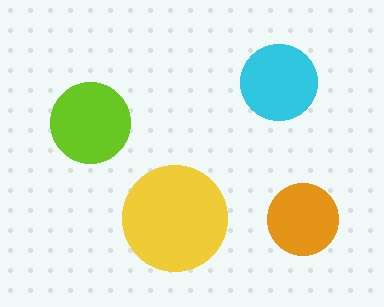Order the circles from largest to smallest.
the yellow one, the lime one, the cyan one, the orange one.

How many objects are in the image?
There are 4 objects in the image.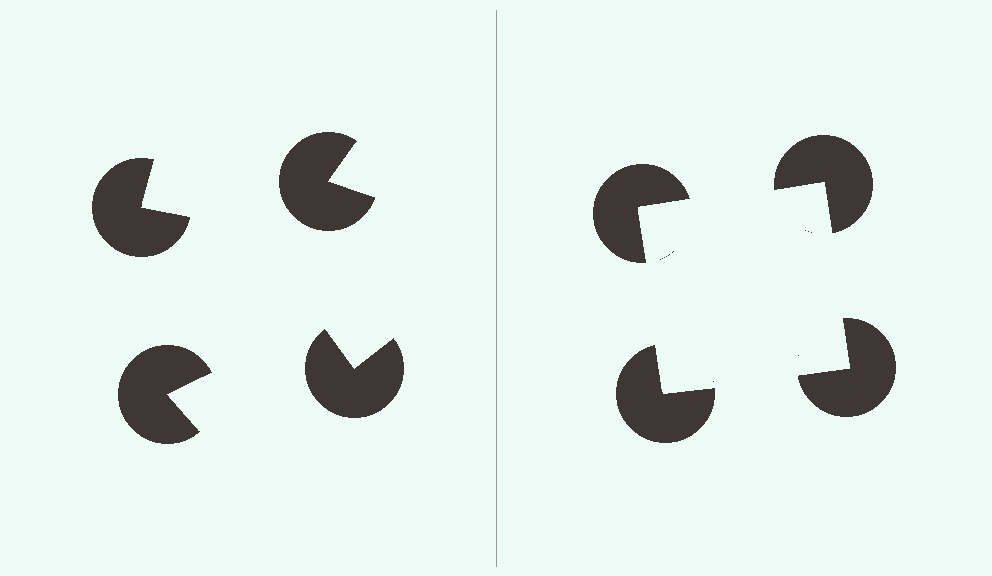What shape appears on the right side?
An illusory square.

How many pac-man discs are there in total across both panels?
8 — 4 on each side.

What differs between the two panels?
The pac-man discs are positioned identically on both sides; only the wedge orientations differ. On the right they align to a square; on the left they are misaligned.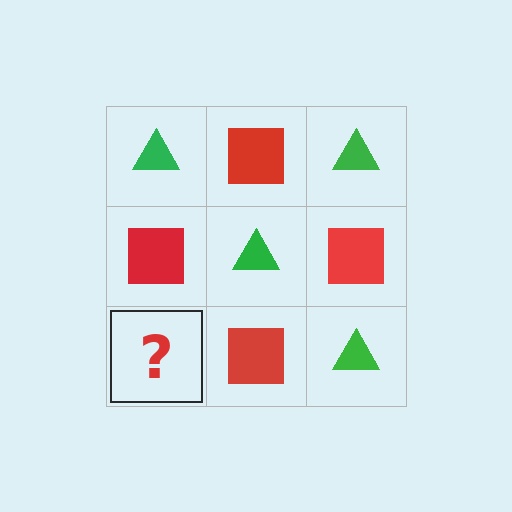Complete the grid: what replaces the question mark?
The question mark should be replaced with a green triangle.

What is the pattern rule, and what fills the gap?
The rule is that it alternates green triangle and red square in a checkerboard pattern. The gap should be filled with a green triangle.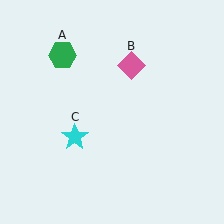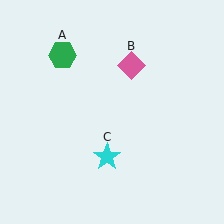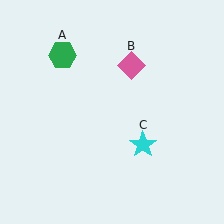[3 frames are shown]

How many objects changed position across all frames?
1 object changed position: cyan star (object C).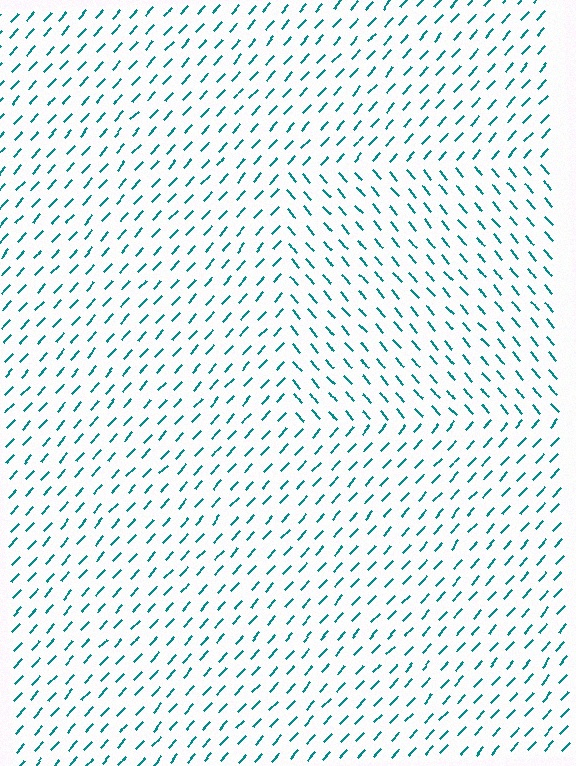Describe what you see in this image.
The image is filled with small teal line segments. A rectangle region in the image has lines oriented differently from the surrounding lines, creating a visible texture boundary.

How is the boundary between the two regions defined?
The boundary is defined purely by a change in line orientation (approximately 83 degrees difference). All lines are the same color and thickness.